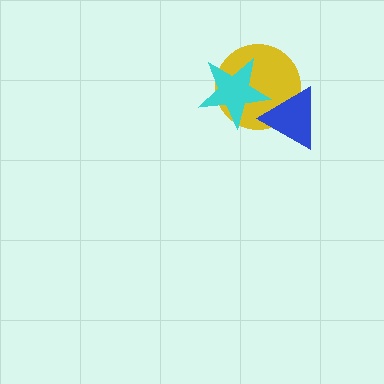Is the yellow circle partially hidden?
Yes, it is partially covered by another shape.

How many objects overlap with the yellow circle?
2 objects overlap with the yellow circle.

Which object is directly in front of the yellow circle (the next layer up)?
The cyan star is directly in front of the yellow circle.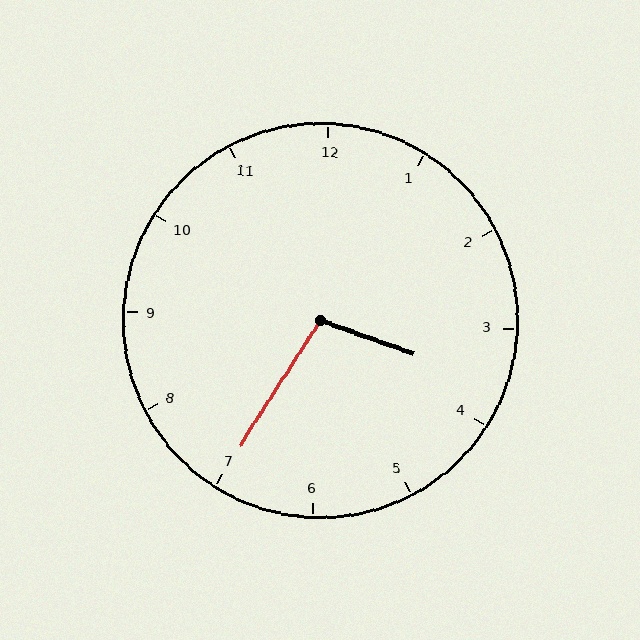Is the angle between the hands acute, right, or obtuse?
It is obtuse.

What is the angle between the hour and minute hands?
Approximately 102 degrees.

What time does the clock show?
3:35.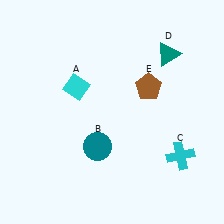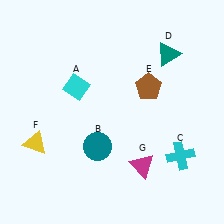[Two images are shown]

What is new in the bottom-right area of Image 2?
A magenta triangle (G) was added in the bottom-right area of Image 2.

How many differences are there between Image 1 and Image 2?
There are 2 differences between the two images.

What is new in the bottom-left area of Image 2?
A yellow triangle (F) was added in the bottom-left area of Image 2.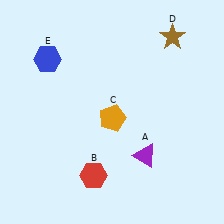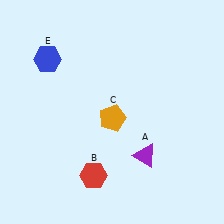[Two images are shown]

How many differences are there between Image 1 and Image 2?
There is 1 difference between the two images.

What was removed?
The brown star (D) was removed in Image 2.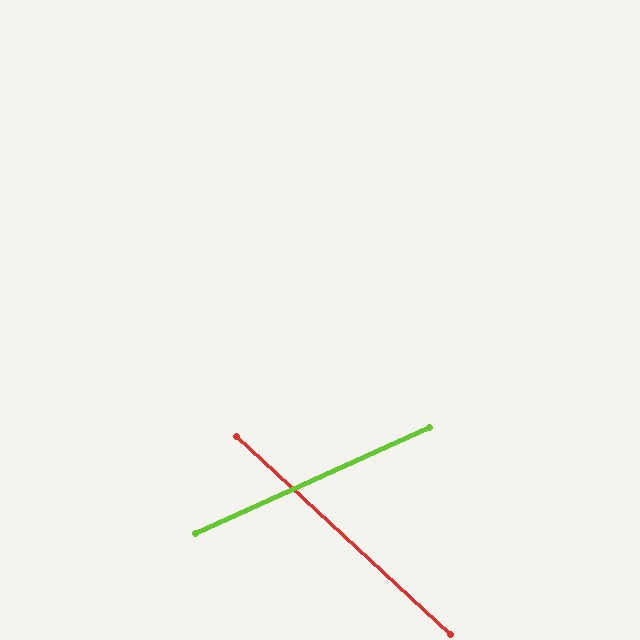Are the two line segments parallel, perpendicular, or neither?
Neither parallel nor perpendicular — they differ by about 67°.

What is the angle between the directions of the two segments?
Approximately 67 degrees.